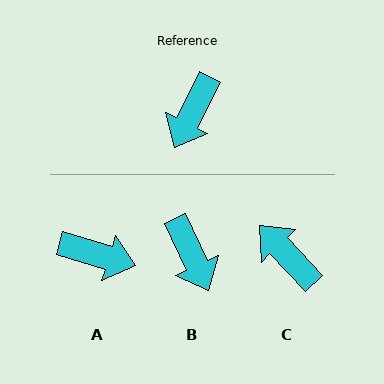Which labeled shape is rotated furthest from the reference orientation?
C, about 110 degrees away.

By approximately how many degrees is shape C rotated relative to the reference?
Approximately 110 degrees clockwise.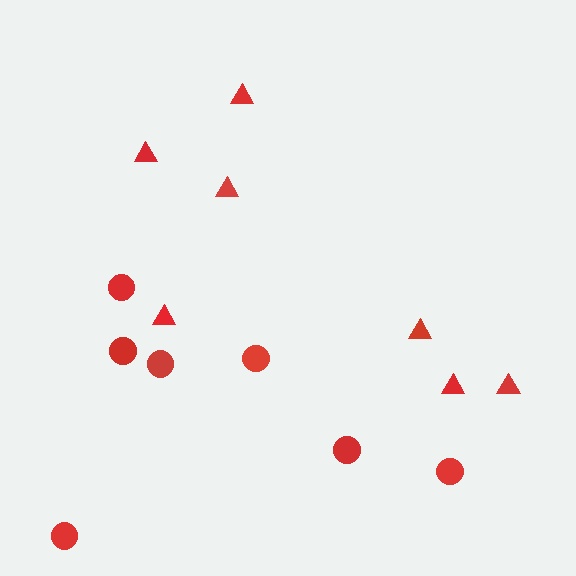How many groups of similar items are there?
There are 2 groups: one group of circles (7) and one group of triangles (7).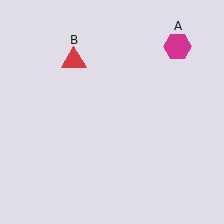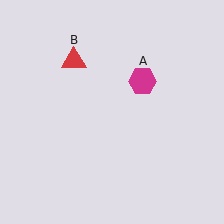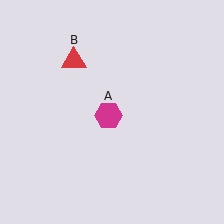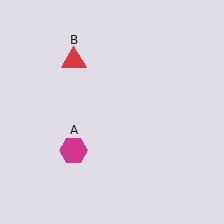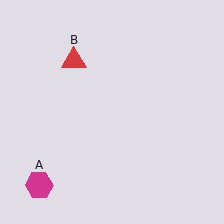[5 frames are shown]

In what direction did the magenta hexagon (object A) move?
The magenta hexagon (object A) moved down and to the left.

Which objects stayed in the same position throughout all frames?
Red triangle (object B) remained stationary.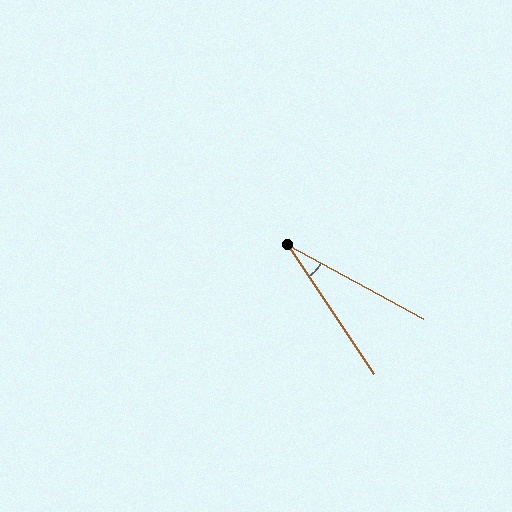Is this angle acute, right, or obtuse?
It is acute.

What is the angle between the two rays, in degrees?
Approximately 27 degrees.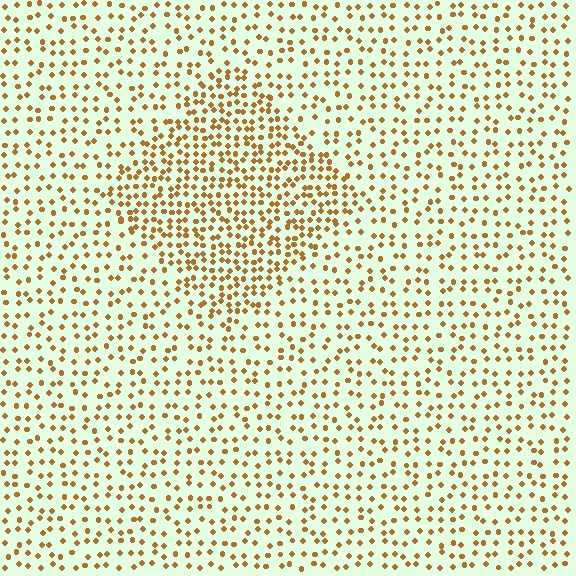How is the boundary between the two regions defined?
The boundary is defined by a change in element density (approximately 1.9x ratio). All elements are the same color, size, and shape.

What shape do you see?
I see a diamond.